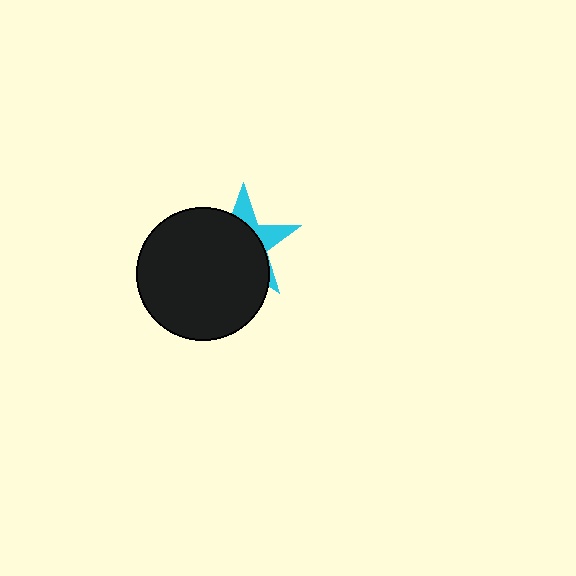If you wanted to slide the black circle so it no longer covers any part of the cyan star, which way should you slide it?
Slide it toward the lower-left — that is the most direct way to separate the two shapes.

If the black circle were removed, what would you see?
You would see the complete cyan star.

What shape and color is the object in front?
The object in front is a black circle.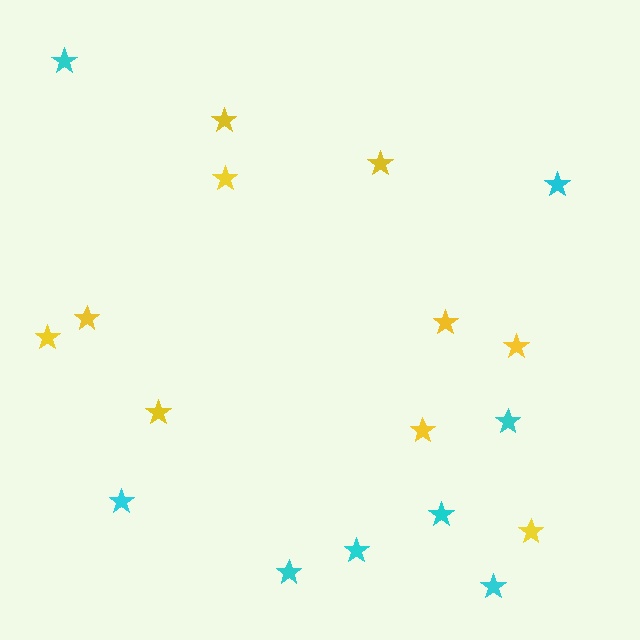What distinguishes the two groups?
There are 2 groups: one group of yellow stars (10) and one group of cyan stars (8).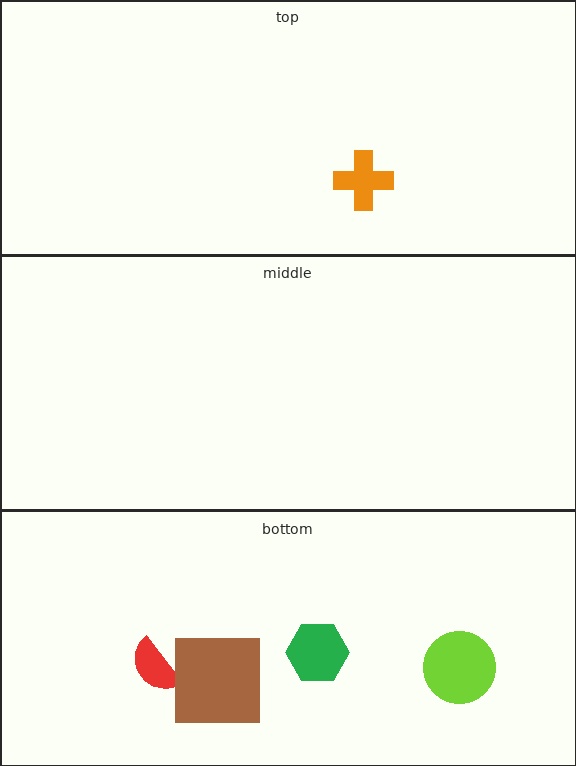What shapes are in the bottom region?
The red semicircle, the lime circle, the green hexagon, the brown square.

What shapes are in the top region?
The orange cross.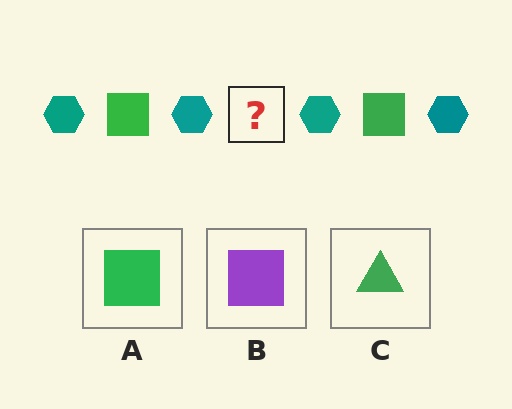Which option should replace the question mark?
Option A.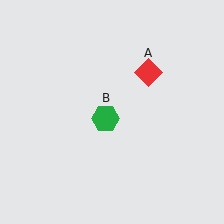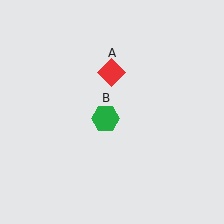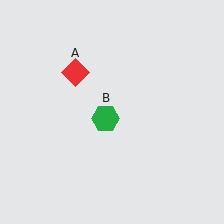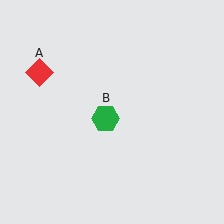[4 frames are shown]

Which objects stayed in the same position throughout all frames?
Green hexagon (object B) remained stationary.